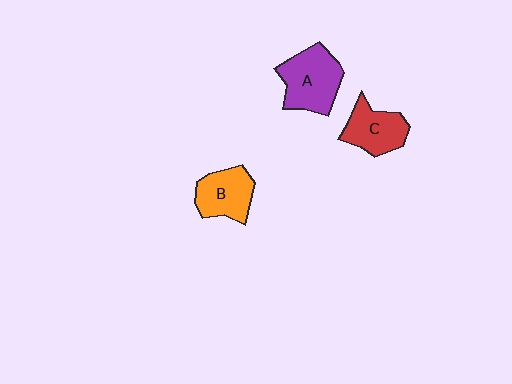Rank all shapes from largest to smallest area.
From largest to smallest: A (purple), B (orange), C (red).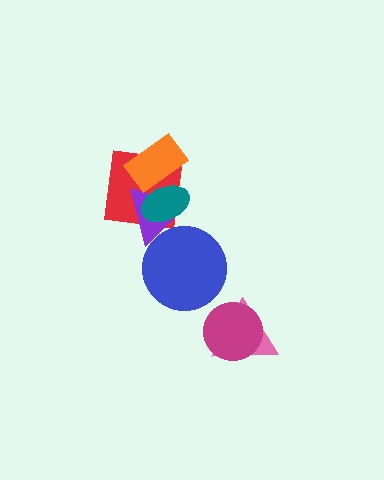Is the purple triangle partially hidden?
Yes, it is partially covered by another shape.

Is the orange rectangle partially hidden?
Yes, it is partially covered by another shape.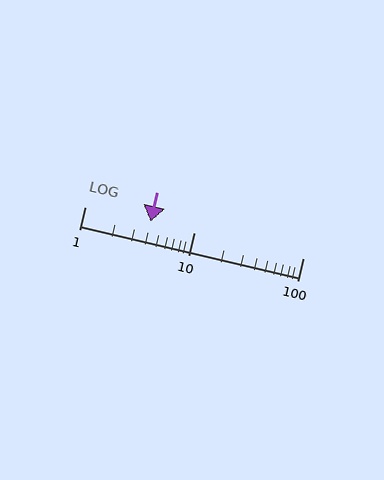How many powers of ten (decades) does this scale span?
The scale spans 2 decades, from 1 to 100.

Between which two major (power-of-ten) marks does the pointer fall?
The pointer is between 1 and 10.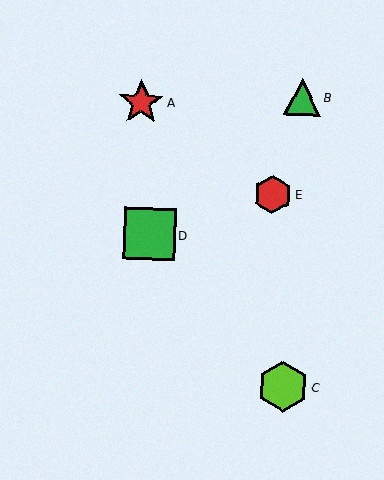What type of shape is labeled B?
Shape B is a green triangle.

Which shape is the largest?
The green square (labeled D) is the largest.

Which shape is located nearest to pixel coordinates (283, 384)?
The lime hexagon (labeled C) at (283, 386) is nearest to that location.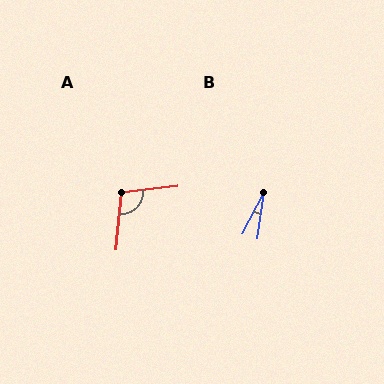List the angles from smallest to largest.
B (19°), A (102°).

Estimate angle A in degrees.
Approximately 102 degrees.